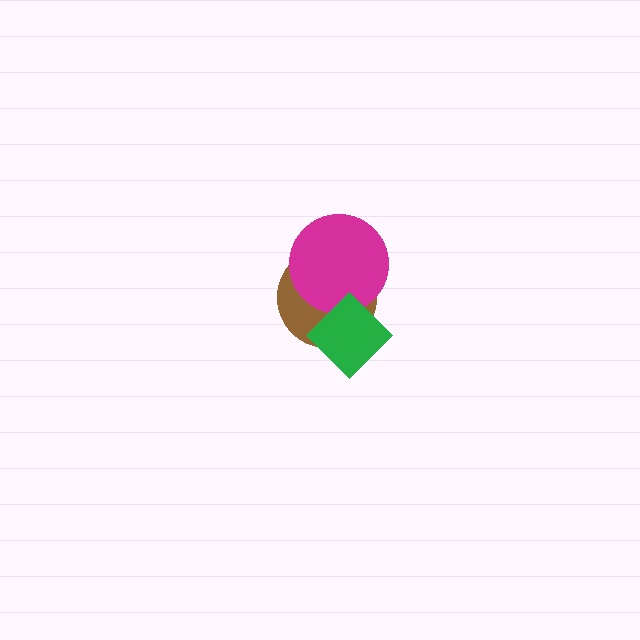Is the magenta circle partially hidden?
Yes, it is partially covered by another shape.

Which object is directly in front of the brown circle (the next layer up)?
The magenta circle is directly in front of the brown circle.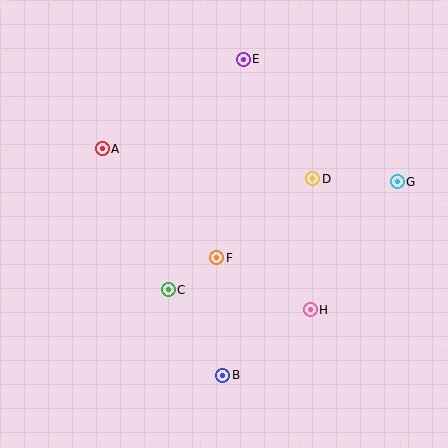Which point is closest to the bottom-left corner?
Point C is closest to the bottom-left corner.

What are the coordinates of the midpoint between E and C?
The midpoint between E and C is at (206, 175).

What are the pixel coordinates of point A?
Point A is at (102, 149).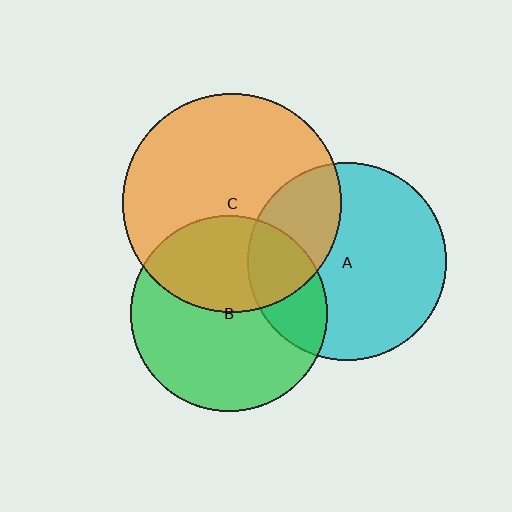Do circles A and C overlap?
Yes.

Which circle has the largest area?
Circle C (orange).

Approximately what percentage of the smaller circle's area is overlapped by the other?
Approximately 30%.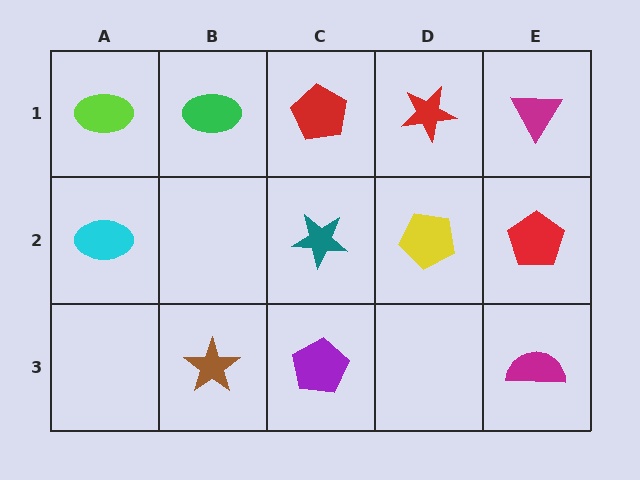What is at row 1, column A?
A lime ellipse.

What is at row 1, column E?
A magenta triangle.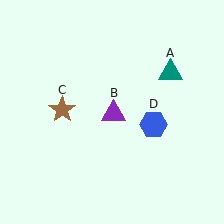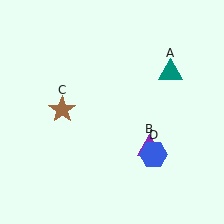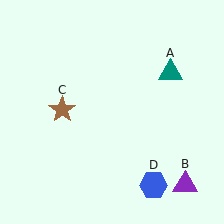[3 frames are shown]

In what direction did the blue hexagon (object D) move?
The blue hexagon (object D) moved down.